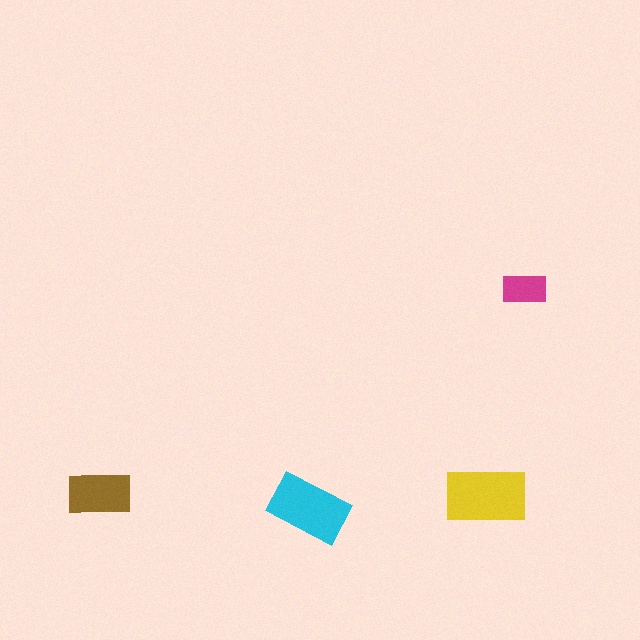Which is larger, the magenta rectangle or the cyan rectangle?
The cyan one.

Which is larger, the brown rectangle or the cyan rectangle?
The cyan one.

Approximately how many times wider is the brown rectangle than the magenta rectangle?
About 1.5 times wider.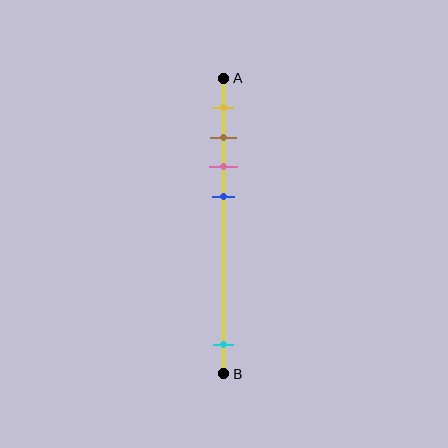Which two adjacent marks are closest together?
The brown and pink marks are the closest adjacent pair.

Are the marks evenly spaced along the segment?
No, the marks are not evenly spaced.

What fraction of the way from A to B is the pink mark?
The pink mark is approximately 30% (0.3) of the way from A to B.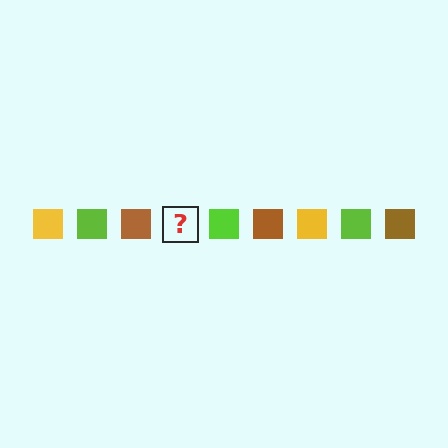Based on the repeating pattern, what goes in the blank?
The blank should be a yellow square.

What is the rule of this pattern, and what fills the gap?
The rule is that the pattern cycles through yellow, lime, brown squares. The gap should be filled with a yellow square.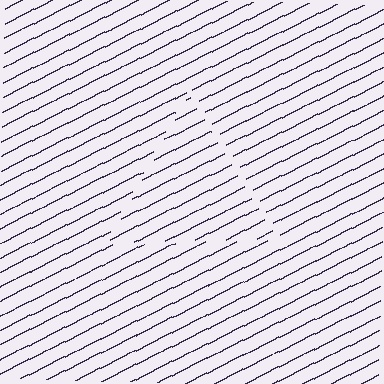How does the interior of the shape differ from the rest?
The interior of the shape contains the same grating, shifted by half a period — the contour is defined by the phase discontinuity where line-ends from the inner and outer gratings abut.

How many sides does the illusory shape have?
3 sides — the line-ends trace a triangle.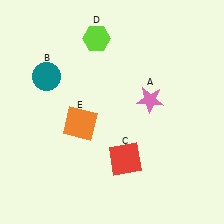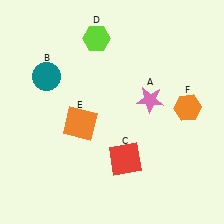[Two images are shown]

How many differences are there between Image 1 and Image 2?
There is 1 difference between the two images.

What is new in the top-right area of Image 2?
An orange hexagon (F) was added in the top-right area of Image 2.